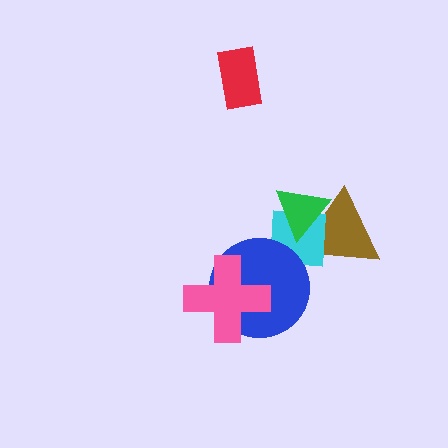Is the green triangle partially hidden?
No, no other shape covers it.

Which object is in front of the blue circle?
The pink cross is in front of the blue circle.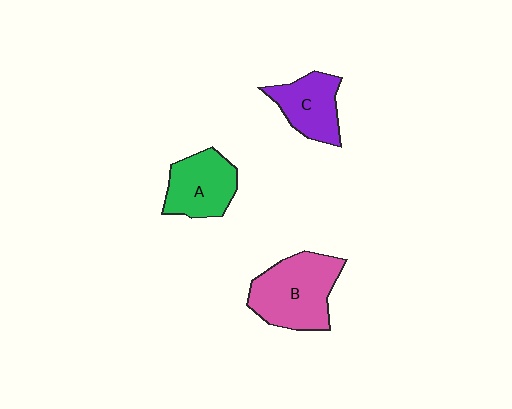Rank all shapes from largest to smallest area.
From largest to smallest: B (pink), A (green), C (purple).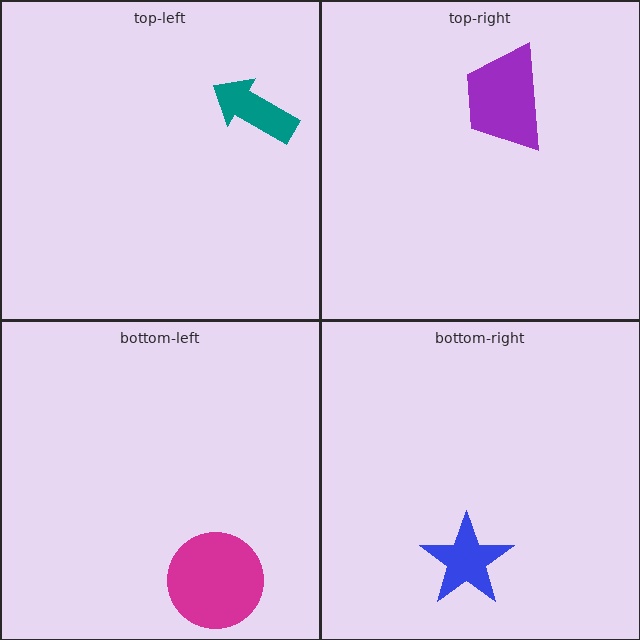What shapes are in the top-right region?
The purple trapezoid.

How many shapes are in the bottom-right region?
1.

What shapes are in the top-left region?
The teal arrow.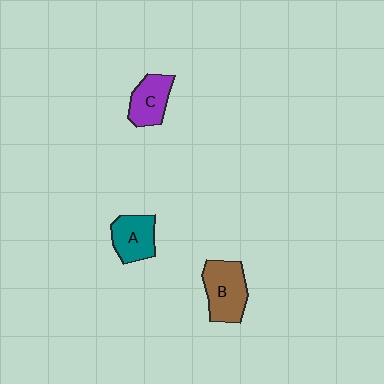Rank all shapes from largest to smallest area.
From largest to smallest: B (brown), A (teal), C (purple).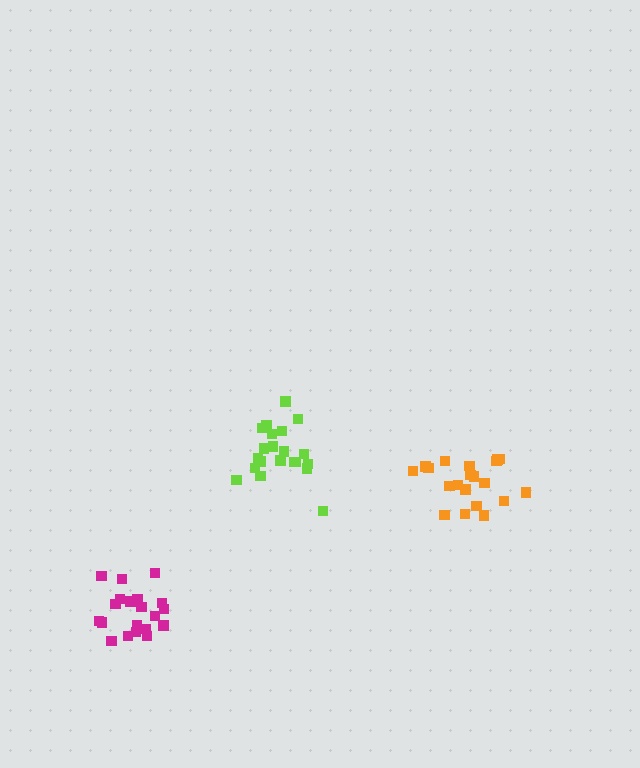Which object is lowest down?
The magenta cluster is bottommost.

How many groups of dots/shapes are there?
There are 3 groups.